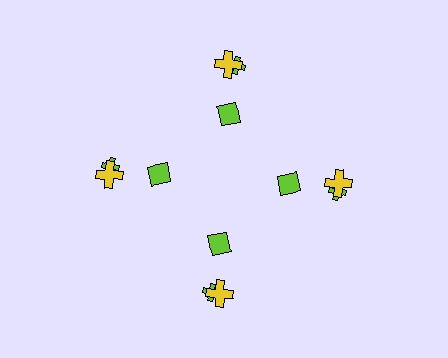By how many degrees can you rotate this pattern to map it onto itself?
The pattern maps onto itself every 90 degrees of rotation.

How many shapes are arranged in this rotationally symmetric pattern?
There are 12 shapes, arranged in 4 groups of 3.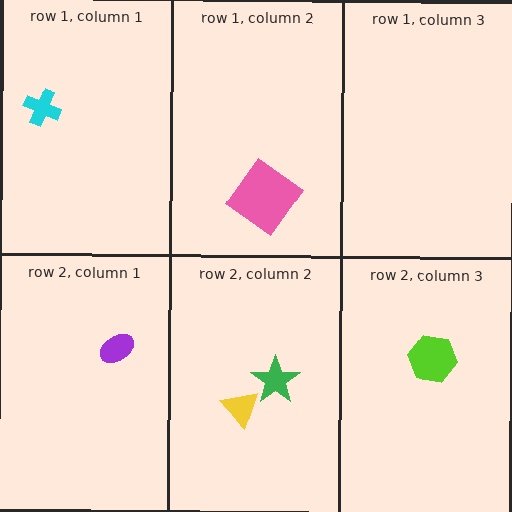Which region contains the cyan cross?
The row 1, column 1 region.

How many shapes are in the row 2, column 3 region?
1.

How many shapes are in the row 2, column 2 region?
2.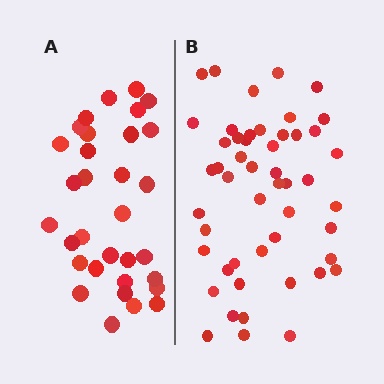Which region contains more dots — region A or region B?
Region B (the right region) has more dots.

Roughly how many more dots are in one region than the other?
Region B has approximately 20 more dots than region A.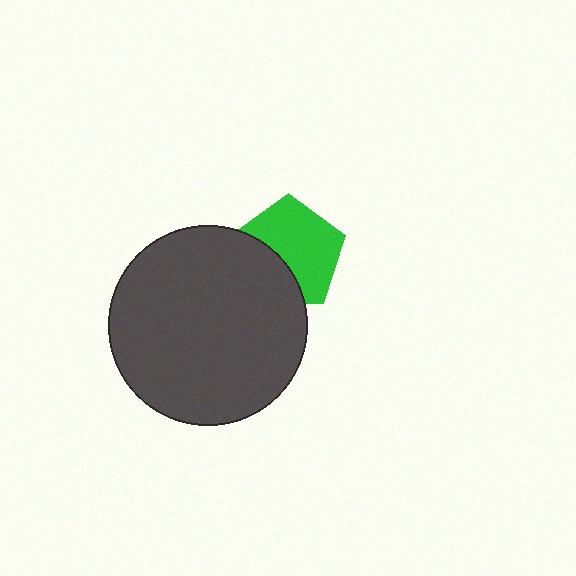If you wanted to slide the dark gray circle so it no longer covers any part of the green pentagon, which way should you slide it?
Slide it toward the lower-left — that is the most direct way to separate the two shapes.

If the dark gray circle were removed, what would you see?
You would see the complete green pentagon.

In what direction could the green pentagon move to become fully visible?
The green pentagon could move toward the upper-right. That would shift it out from behind the dark gray circle entirely.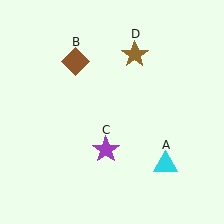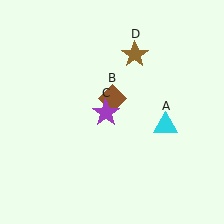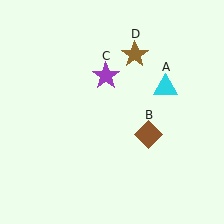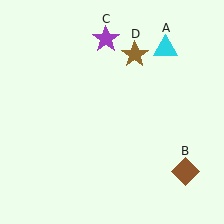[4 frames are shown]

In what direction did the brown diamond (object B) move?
The brown diamond (object B) moved down and to the right.